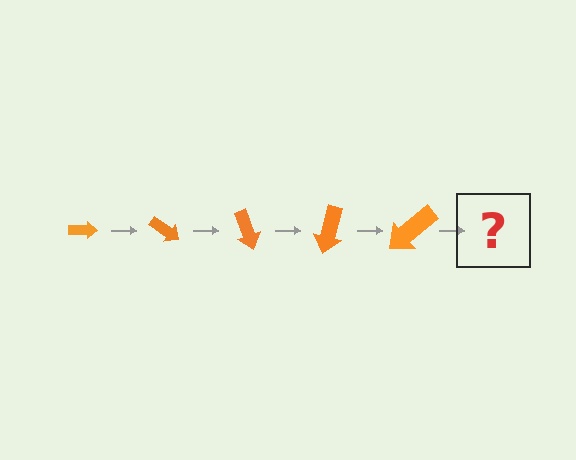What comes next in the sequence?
The next element should be an arrow, larger than the previous one and rotated 175 degrees from the start.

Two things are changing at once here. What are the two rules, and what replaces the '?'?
The two rules are that the arrow grows larger each step and it rotates 35 degrees each step. The '?' should be an arrow, larger than the previous one and rotated 175 degrees from the start.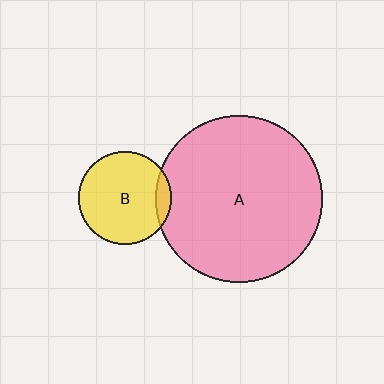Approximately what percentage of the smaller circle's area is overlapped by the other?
Approximately 10%.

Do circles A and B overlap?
Yes.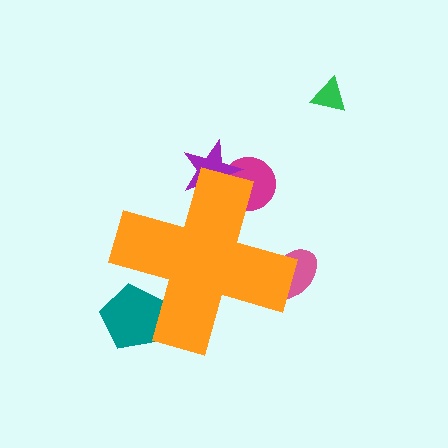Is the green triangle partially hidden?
No, the green triangle is fully visible.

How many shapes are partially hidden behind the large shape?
4 shapes are partially hidden.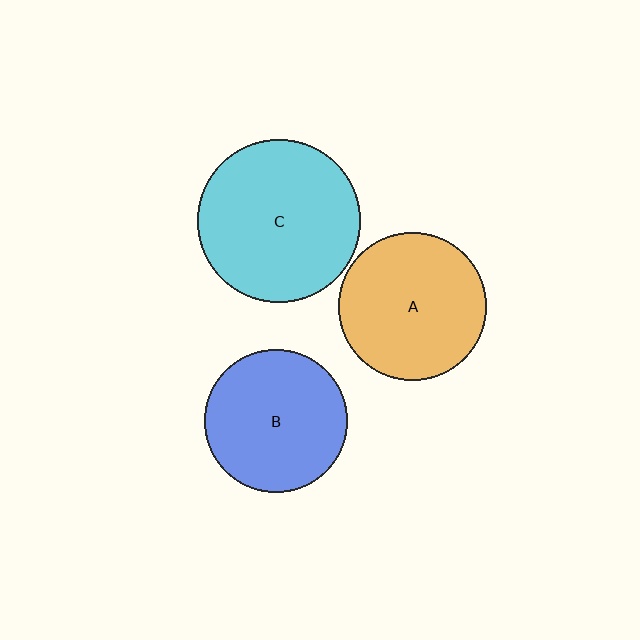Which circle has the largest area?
Circle C (cyan).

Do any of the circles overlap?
No, none of the circles overlap.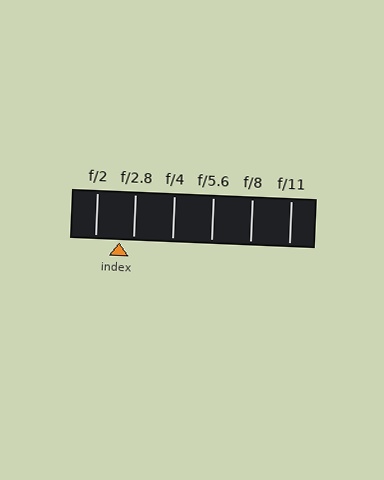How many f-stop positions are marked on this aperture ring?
There are 6 f-stop positions marked.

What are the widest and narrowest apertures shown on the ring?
The widest aperture shown is f/2 and the narrowest is f/11.